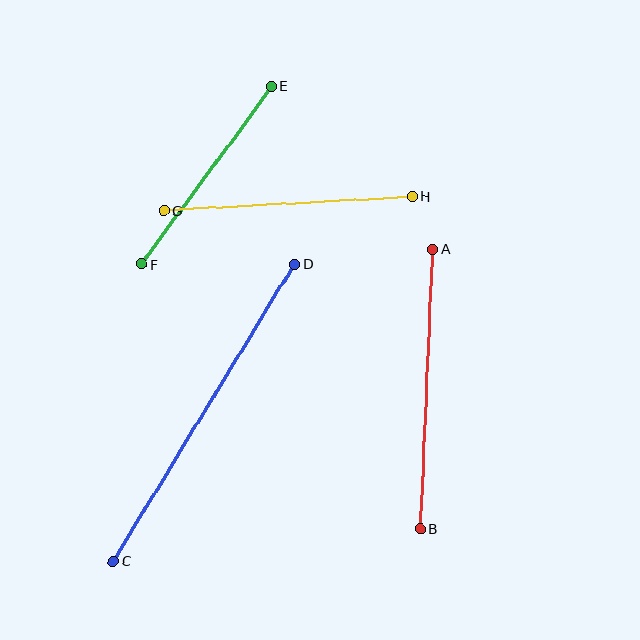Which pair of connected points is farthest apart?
Points C and D are farthest apart.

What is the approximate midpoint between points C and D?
The midpoint is at approximately (204, 413) pixels.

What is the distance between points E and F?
The distance is approximately 220 pixels.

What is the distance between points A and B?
The distance is approximately 280 pixels.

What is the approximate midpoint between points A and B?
The midpoint is at approximately (427, 389) pixels.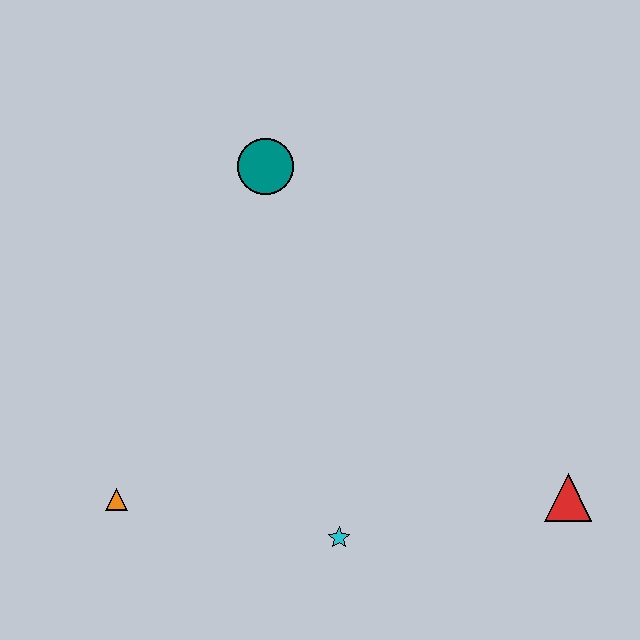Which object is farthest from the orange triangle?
The red triangle is farthest from the orange triangle.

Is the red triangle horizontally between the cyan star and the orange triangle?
No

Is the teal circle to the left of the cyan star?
Yes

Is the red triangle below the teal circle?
Yes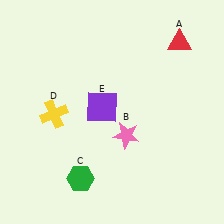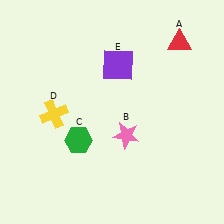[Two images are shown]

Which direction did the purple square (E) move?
The purple square (E) moved up.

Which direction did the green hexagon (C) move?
The green hexagon (C) moved up.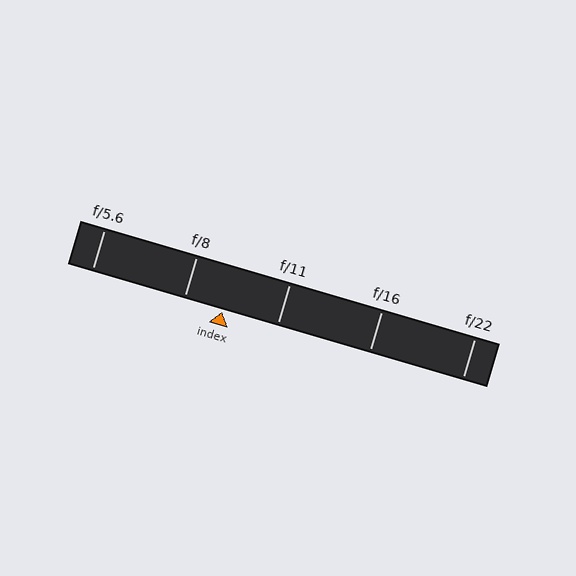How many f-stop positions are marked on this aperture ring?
There are 5 f-stop positions marked.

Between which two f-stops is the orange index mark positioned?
The index mark is between f/8 and f/11.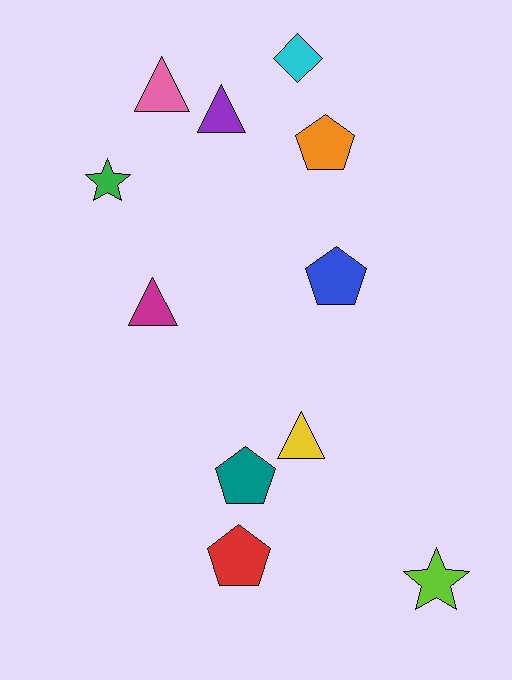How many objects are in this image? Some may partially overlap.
There are 11 objects.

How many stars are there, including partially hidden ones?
There are 2 stars.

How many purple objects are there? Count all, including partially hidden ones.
There is 1 purple object.